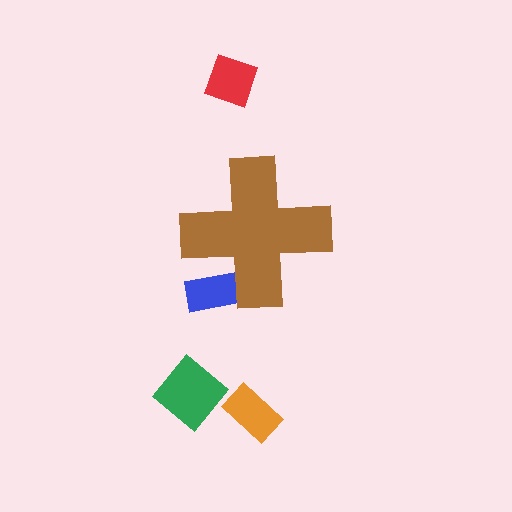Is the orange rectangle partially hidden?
No, the orange rectangle is fully visible.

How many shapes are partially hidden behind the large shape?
1 shape is partially hidden.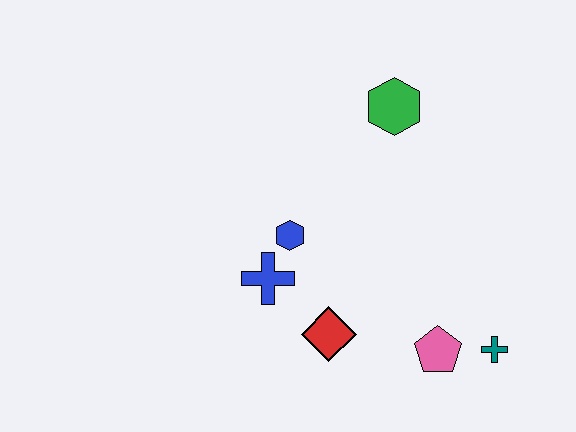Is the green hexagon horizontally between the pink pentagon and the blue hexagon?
Yes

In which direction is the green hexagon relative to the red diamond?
The green hexagon is above the red diamond.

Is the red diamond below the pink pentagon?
No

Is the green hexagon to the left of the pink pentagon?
Yes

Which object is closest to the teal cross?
The pink pentagon is closest to the teal cross.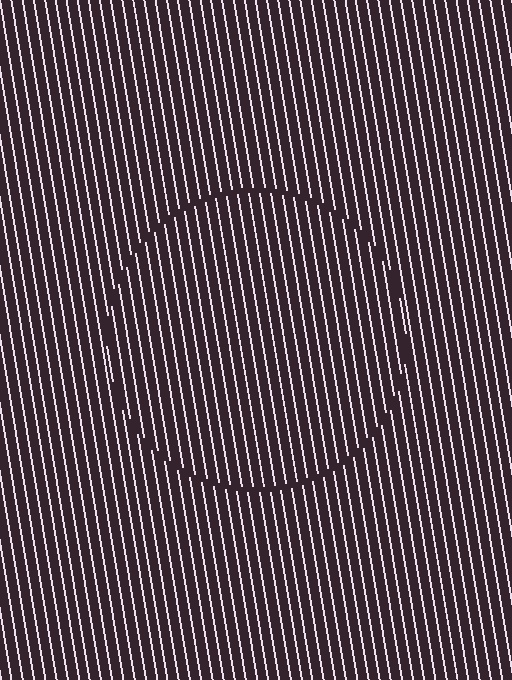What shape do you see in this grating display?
An illusory circle. The interior of the shape contains the same grating, shifted by half a period — the contour is defined by the phase discontinuity where line-ends from the inner and outer gratings abut.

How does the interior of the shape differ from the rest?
The interior of the shape contains the same grating, shifted by half a period — the contour is defined by the phase discontinuity where line-ends from the inner and outer gratings abut.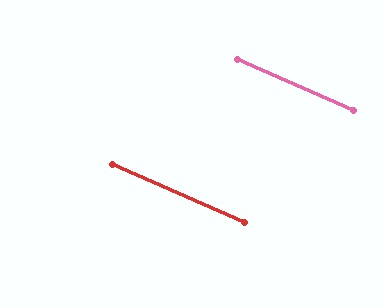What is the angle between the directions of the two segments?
Approximately 0 degrees.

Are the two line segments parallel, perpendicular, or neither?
Parallel — their directions differ by only 0.0°.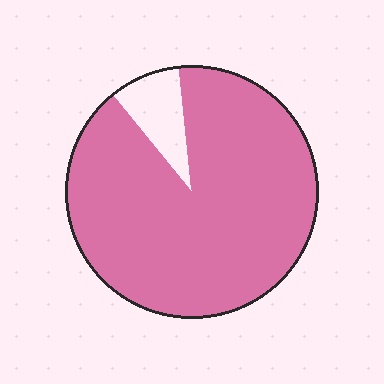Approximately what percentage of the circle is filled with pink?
Approximately 90%.